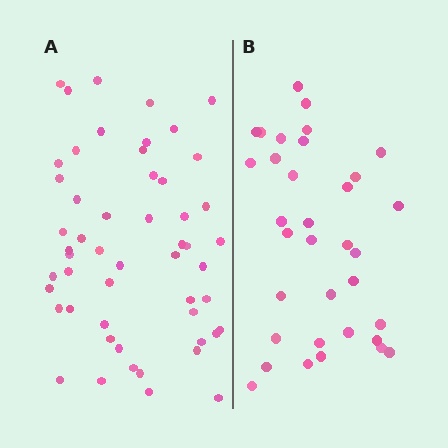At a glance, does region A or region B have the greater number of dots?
Region A (the left region) has more dots.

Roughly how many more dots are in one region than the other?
Region A has approximately 20 more dots than region B.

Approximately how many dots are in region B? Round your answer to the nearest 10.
About 30 dots. (The exact count is 34, which rounds to 30.)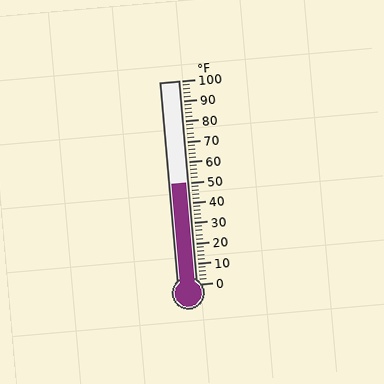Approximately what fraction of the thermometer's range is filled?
The thermometer is filled to approximately 50% of its range.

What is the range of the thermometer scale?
The thermometer scale ranges from 0°F to 100°F.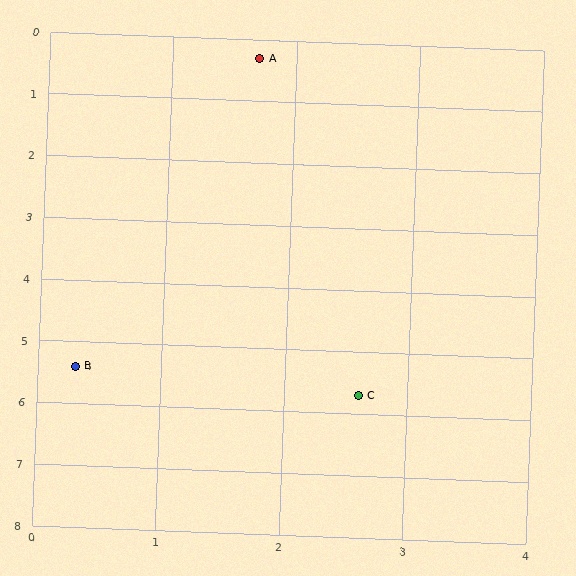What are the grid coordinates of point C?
Point C is at approximately (2.6, 5.7).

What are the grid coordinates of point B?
Point B is at approximately (0.3, 5.4).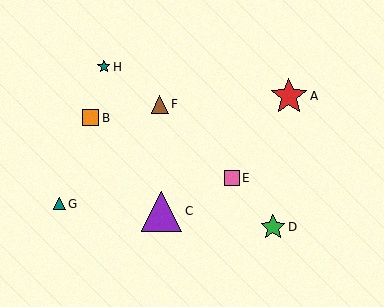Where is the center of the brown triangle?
The center of the brown triangle is at (160, 104).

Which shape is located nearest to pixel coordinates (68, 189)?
The teal triangle (labeled G) at (59, 204) is nearest to that location.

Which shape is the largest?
The purple triangle (labeled C) is the largest.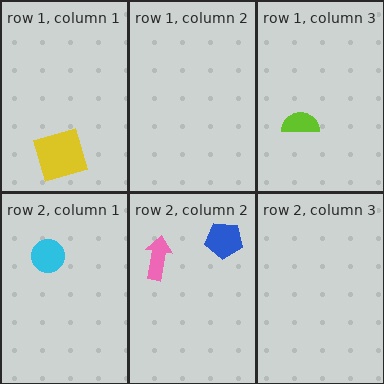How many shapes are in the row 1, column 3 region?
1.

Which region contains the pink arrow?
The row 2, column 2 region.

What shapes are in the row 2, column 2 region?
The blue pentagon, the pink arrow.